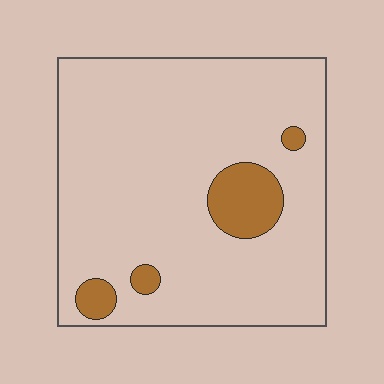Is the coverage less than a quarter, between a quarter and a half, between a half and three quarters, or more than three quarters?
Less than a quarter.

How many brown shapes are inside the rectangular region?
4.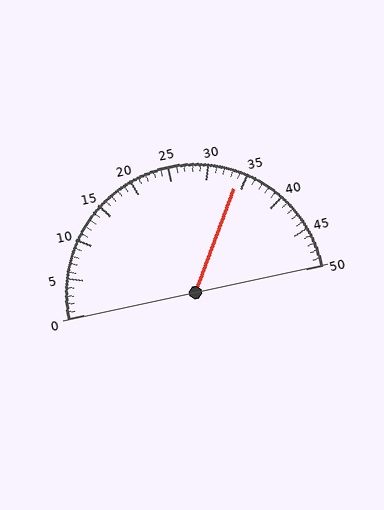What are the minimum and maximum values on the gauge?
The gauge ranges from 0 to 50.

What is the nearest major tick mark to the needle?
The nearest major tick mark is 35.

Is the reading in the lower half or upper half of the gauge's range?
The reading is in the upper half of the range (0 to 50).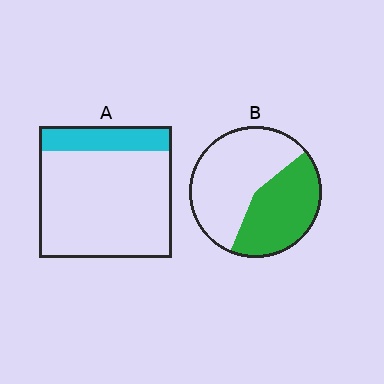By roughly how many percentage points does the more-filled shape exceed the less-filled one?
By roughly 25 percentage points (B over A).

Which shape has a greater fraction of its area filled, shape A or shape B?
Shape B.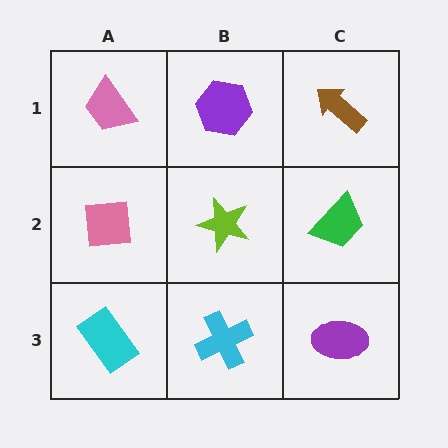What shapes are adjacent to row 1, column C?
A green trapezoid (row 2, column C), a purple hexagon (row 1, column B).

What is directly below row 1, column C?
A green trapezoid.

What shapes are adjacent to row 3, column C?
A green trapezoid (row 2, column C), a cyan cross (row 3, column B).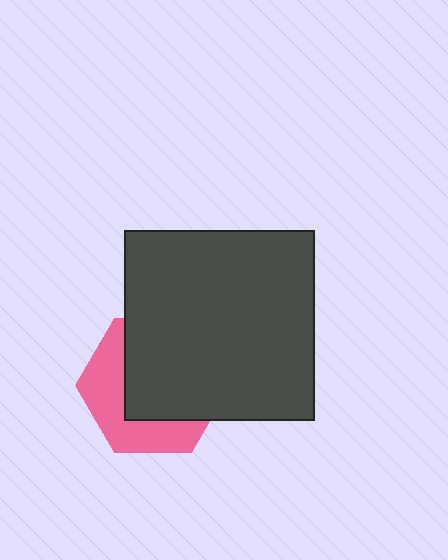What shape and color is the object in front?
The object in front is a dark gray square.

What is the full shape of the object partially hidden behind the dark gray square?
The partially hidden object is a pink hexagon.